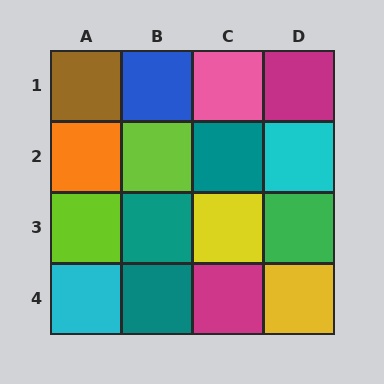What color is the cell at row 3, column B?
Teal.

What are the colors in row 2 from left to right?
Orange, lime, teal, cyan.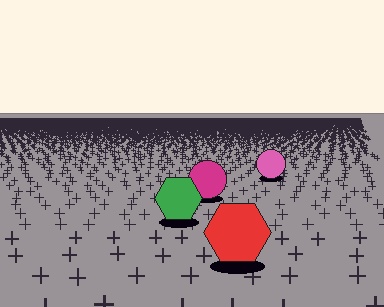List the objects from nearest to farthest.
From nearest to farthest: the red hexagon, the green hexagon, the magenta circle, the pink circle.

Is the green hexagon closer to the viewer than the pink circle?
Yes. The green hexagon is closer — you can tell from the texture gradient: the ground texture is coarser near it.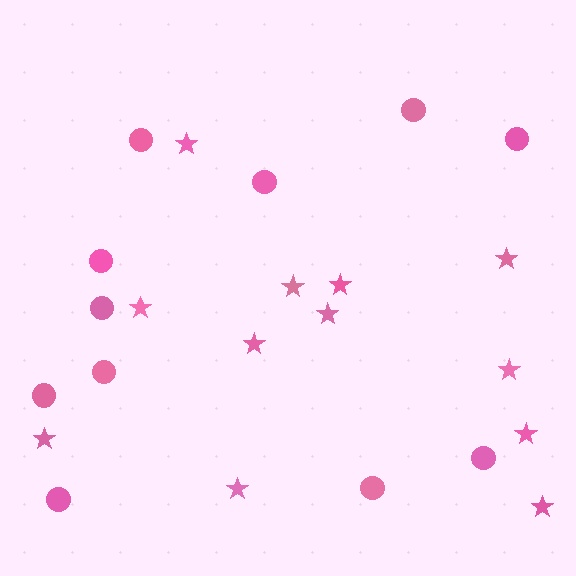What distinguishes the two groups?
There are 2 groups: one group of circles (11) and one group of stars (12).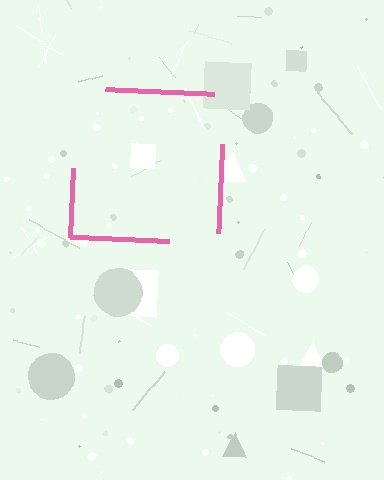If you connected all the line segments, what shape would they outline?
They would outline a square.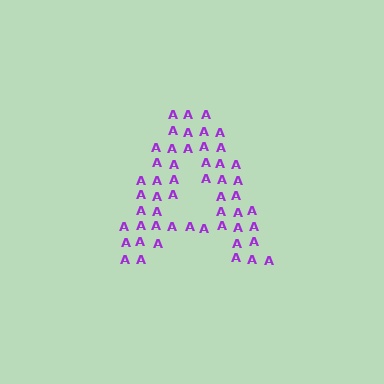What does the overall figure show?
The overall figure shows the letter A.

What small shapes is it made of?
It is made of small letter A's.